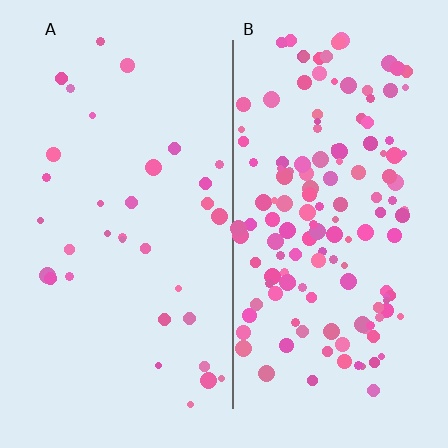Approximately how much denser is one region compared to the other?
Approximately 4.3× — region B over region A.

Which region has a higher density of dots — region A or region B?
B (the right).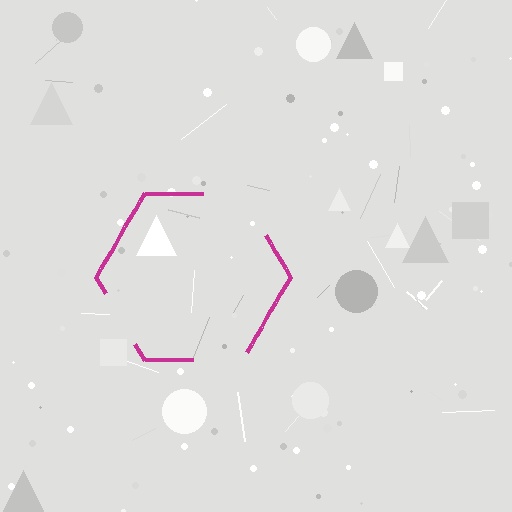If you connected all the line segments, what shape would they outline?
They would outline a hexagon.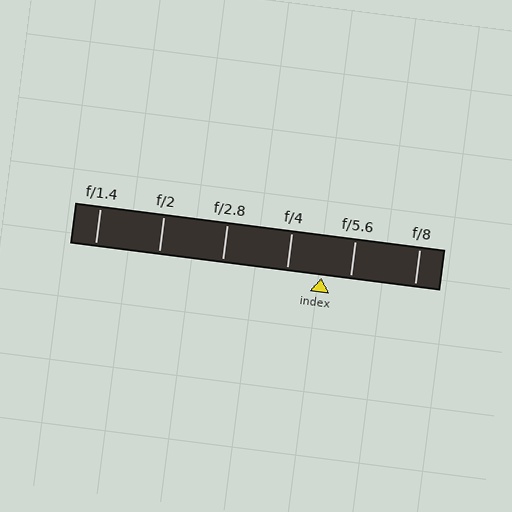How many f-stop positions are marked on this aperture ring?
There are 6 f-stop positions marked.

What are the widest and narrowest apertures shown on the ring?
The widest aperture shown is f/1.4 and the narrowest is f/8.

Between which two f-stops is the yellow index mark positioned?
The index mark is between f/4 and f/5.6.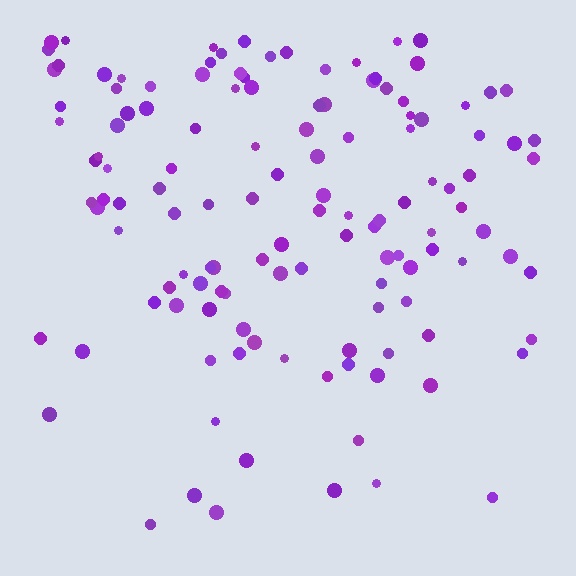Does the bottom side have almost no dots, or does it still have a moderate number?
Still a moderate number, just noticeably fewer than the top.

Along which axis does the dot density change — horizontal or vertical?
Vertical.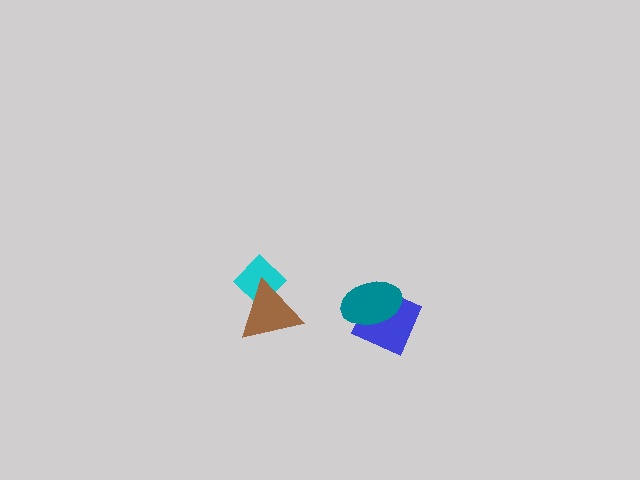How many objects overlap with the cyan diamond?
1 object overlaps with the cyan diamond.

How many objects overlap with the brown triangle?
1 object overlaps with the brown triangle.